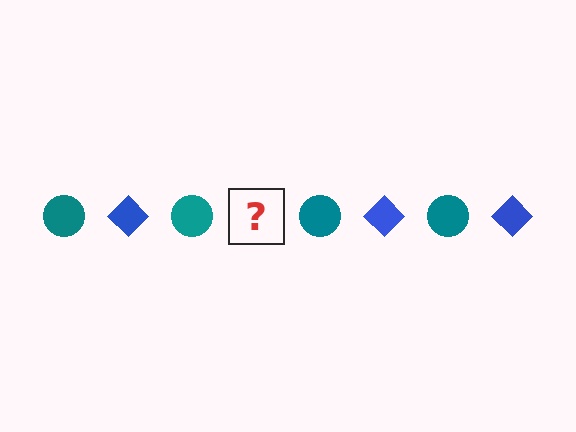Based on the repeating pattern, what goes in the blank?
The blank should be a blue diamond.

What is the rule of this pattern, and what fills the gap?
The rule is that the pattern alternates between teal circle and blue diamond. The gap should be filled with a blue diamond.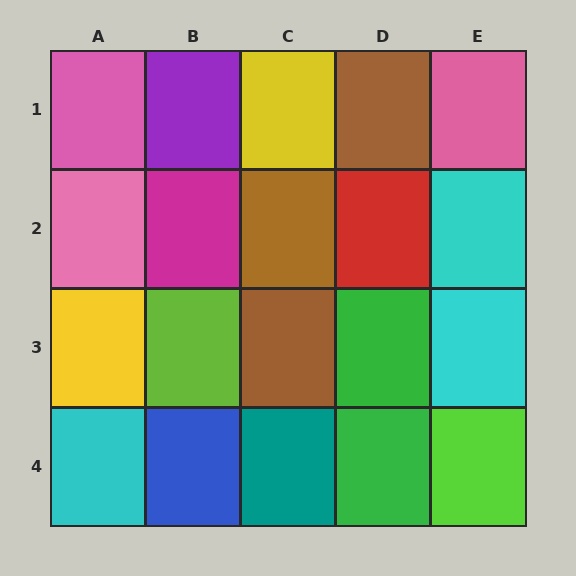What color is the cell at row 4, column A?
Cyan.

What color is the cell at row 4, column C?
Teal.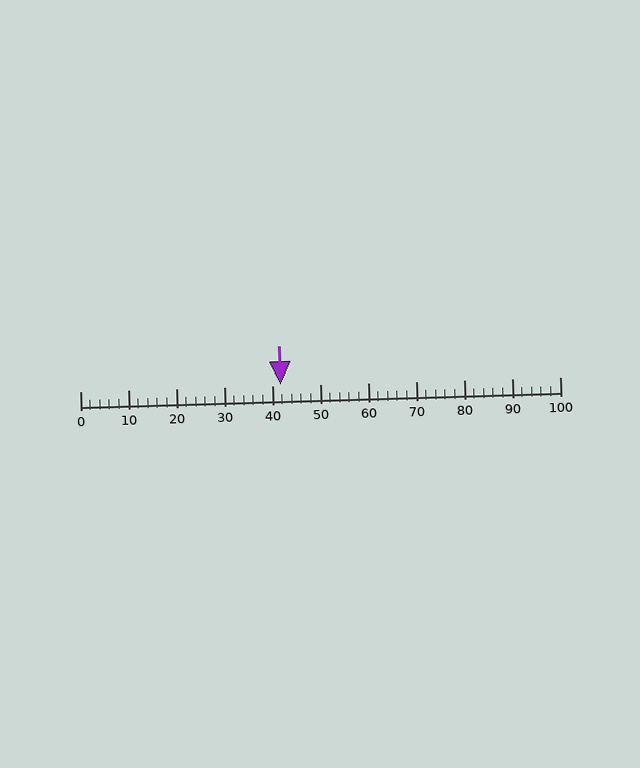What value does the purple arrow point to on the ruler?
The purple arrow points to approximately 42.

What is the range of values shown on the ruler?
The ruler shows values from 0 to 100.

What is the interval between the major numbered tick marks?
The major tick marks are spaced 10 units apart.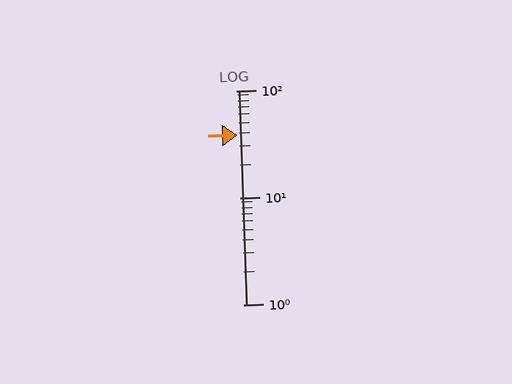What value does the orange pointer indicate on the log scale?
The pointer indicates approximately 38.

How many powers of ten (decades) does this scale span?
The scale spans 2 decades, from 1 to 100.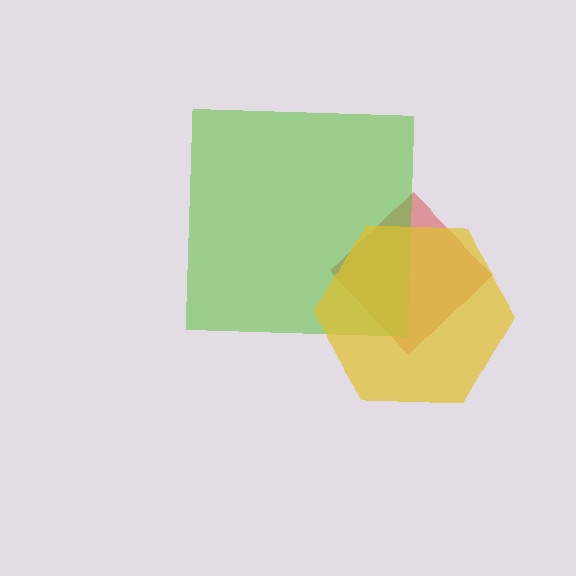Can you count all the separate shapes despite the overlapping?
Yes, there are 3 separate shapes.